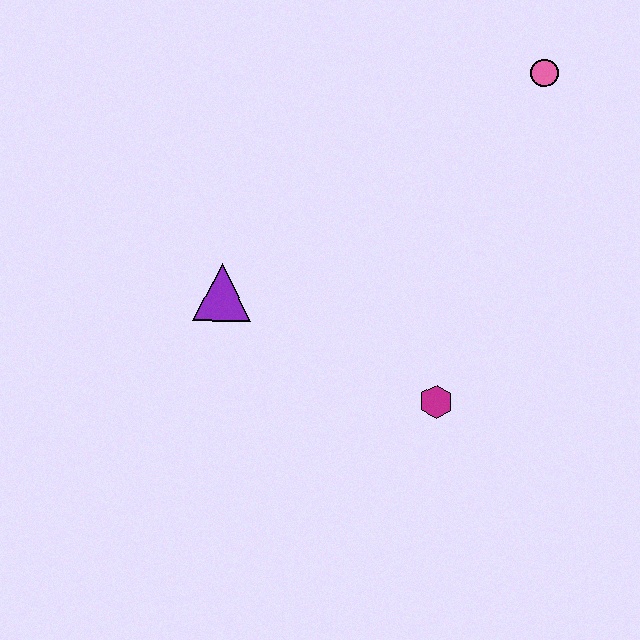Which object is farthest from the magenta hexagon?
The pink circle is farthest from the magenta hexagon.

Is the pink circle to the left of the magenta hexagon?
No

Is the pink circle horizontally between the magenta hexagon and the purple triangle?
No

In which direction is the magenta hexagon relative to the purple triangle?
The magenta hexagon is to the right of the purple triangle.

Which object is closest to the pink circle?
The magenta hexagon is closest to the pink circle.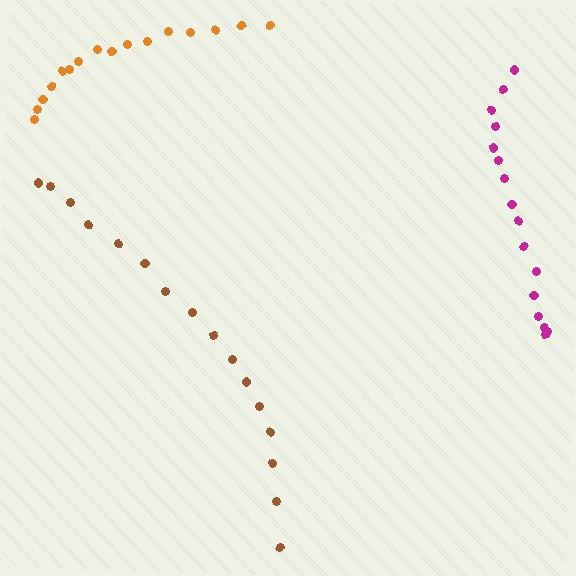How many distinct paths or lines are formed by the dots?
There are 3 distinct paths.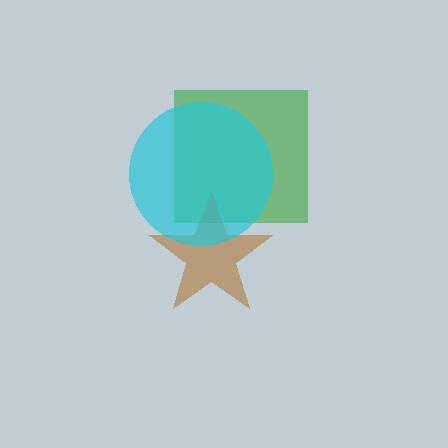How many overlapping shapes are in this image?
There are 3 overlapping shapes in the image.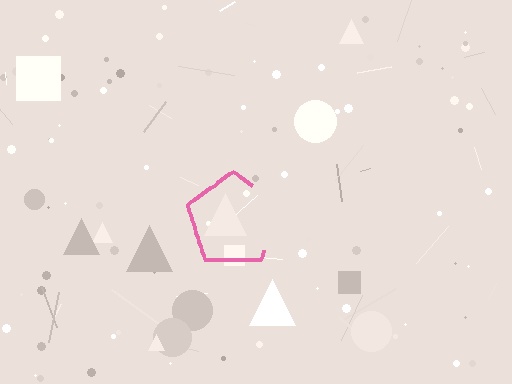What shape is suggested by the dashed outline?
The dashed outline suggests a pentagon.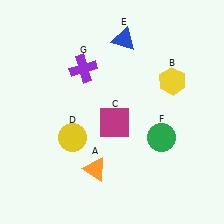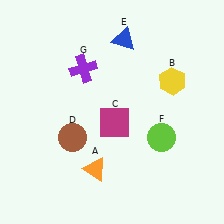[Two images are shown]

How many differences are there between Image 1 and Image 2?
There are 2 differences between the two images.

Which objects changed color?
D changed from yellow to brown. F changed from green to lime.